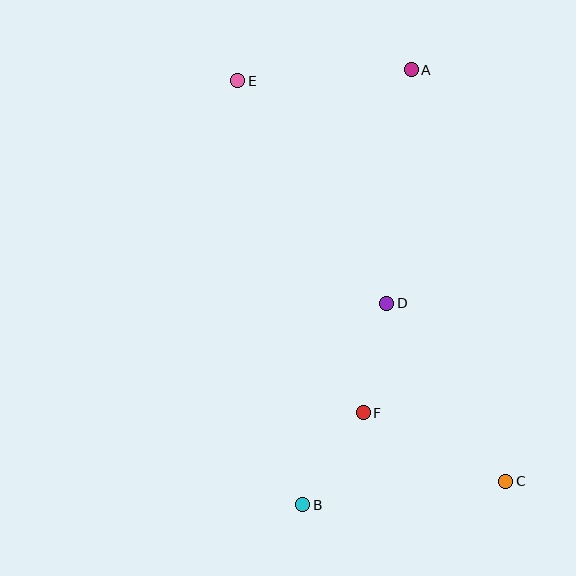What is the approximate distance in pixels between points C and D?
The distance between C and D is approximately 214 pixels.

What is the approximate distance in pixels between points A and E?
The distance between A and E is approximately 174 pixels.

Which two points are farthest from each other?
Points C and E are farthest from each other.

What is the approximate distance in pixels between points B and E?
The distance between B and E is approximately 429 pixels.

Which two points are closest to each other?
Points B and F are closest to each other.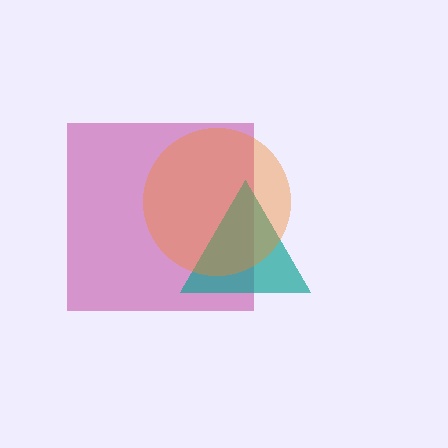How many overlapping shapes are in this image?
There are 3 overlapping shapes in the image.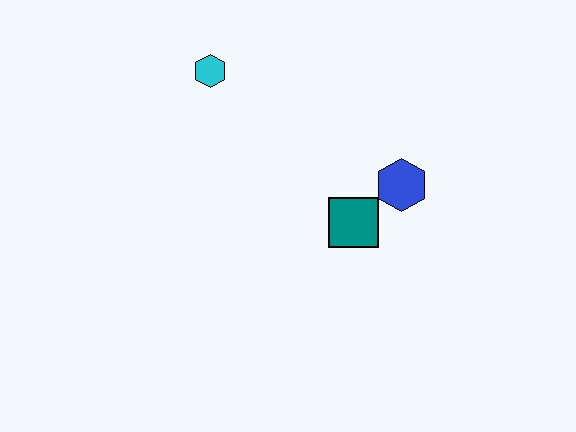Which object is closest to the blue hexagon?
The teal square is closest to the blue hexagon.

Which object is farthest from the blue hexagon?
The cyan hexagon is farthest from the blue hexagon.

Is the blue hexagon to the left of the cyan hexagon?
No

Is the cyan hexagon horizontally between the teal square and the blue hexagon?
No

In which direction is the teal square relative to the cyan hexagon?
The teal square is below the cyan hexagon.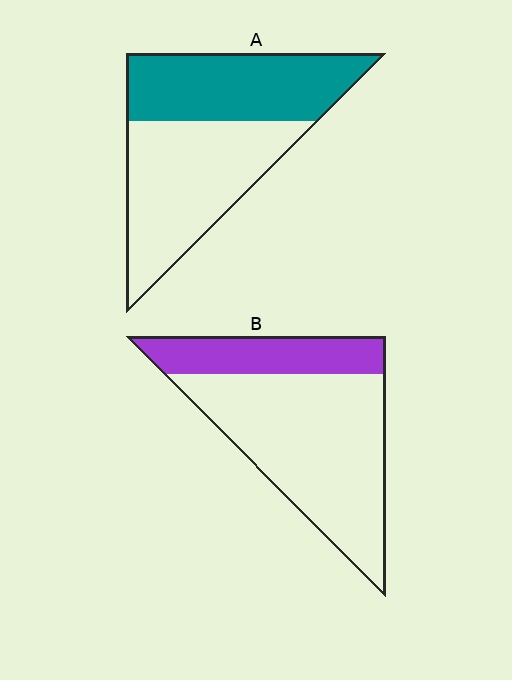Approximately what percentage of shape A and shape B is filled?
A is approximately 45% and B is approximately 25%.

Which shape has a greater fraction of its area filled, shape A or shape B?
Shape A.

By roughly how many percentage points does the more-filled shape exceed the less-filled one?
By roughly 20 percentage points (A over B).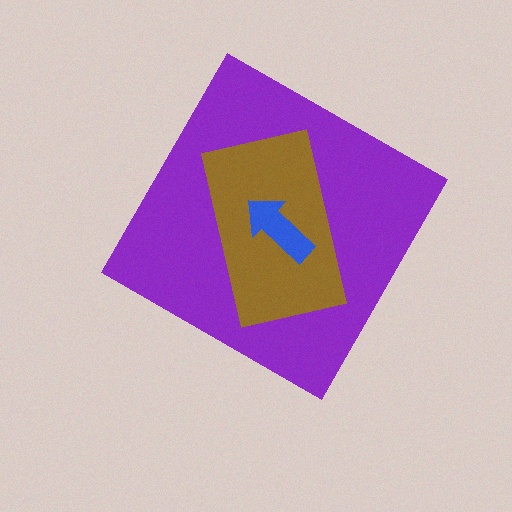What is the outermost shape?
The purple diamond.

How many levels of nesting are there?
3.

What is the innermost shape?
The blue arrow.